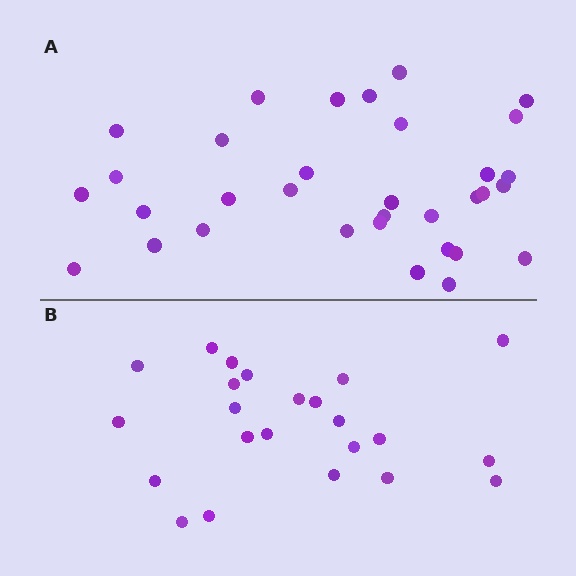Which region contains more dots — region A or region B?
Region A (the top region) has more dots.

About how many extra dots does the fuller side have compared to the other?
Region A has roughly 10 or so more dots than region B.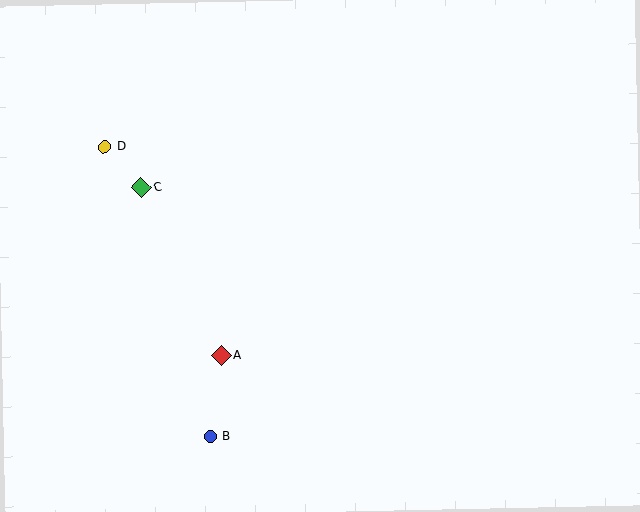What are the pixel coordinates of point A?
Point A is at (221, 355).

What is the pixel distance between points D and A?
The distance between D and A is 239 pixels.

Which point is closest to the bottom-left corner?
Point B is closest to the bottom-left corner.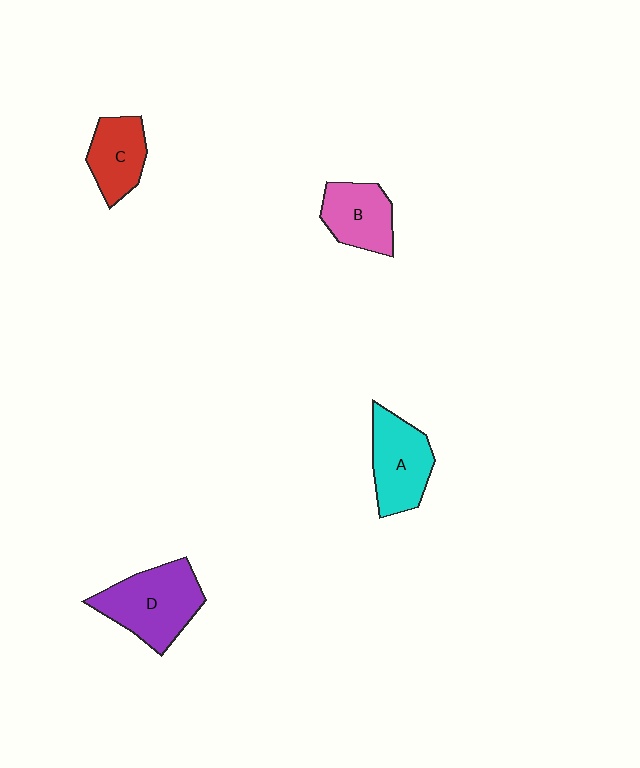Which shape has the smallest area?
Shape C (red).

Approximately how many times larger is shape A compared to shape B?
Approximately 1.2 times.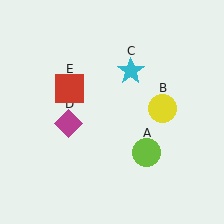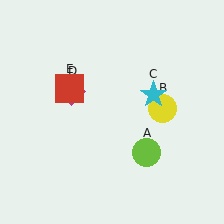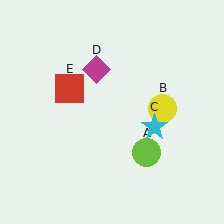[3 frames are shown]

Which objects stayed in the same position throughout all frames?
Lime circle (object A) and yellow circle (object B) and red square (object E) remained stationary.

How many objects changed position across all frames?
2 objects changed position: cyan star (object C), magenta diamond (object D).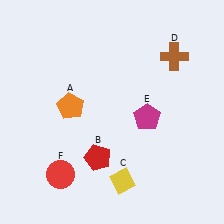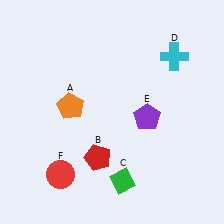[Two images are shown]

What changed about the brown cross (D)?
In Image 1, D is brown. In Image 2, it changed to cyan.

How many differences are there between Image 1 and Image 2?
There are 3 differences between the two images.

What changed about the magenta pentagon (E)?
In Image 1, E is magenta. In Image 2, it changed to purple.